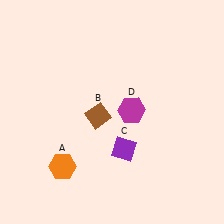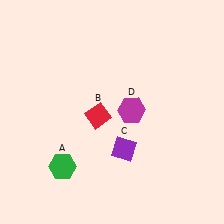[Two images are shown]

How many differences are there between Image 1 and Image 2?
There are 2 differences between the two images.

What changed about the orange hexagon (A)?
In Image 1, A is orange. In Image 2, it changed to green.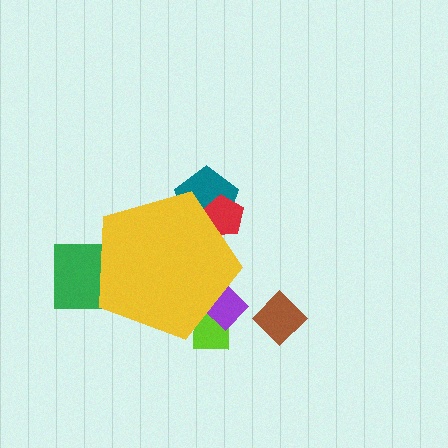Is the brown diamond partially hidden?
No, the brown diamond is fully visible.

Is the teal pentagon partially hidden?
Yes, the teal pentagon is partially hidden behind the yellow pentagon.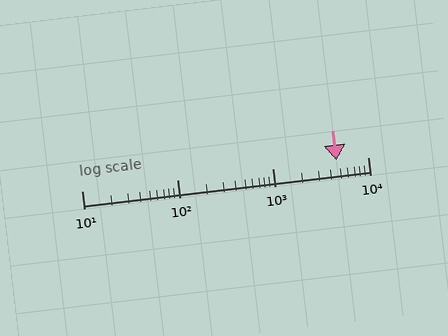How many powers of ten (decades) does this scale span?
The scale spans 3 decades, from 10 to 10000.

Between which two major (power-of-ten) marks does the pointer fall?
The pointer is between 1000 and 10000.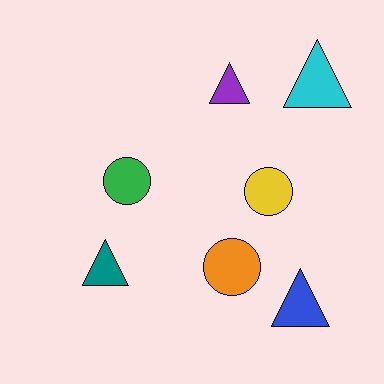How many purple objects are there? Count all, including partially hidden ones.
There is 1 purple object.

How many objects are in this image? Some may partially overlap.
There are 7 objects.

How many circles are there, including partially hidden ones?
There are 3 circles.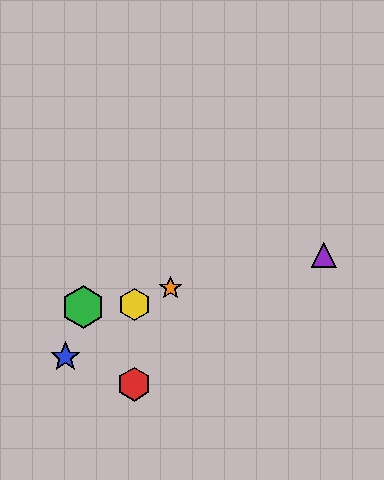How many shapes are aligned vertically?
2 shapes (the red hexagon, the yellow hexagon) are aligned vertically.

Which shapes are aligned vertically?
The red hexagon, the yellow hexagon are aligned vertically.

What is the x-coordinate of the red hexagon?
The red hexagon is at x≈134.